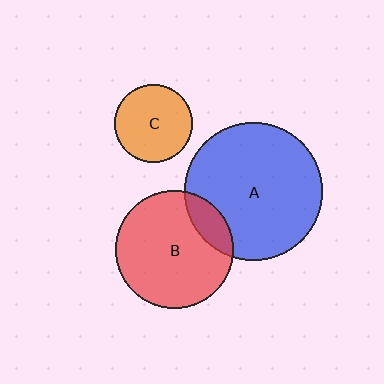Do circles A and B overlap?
Yes.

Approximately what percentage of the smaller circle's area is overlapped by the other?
Approximately 15%.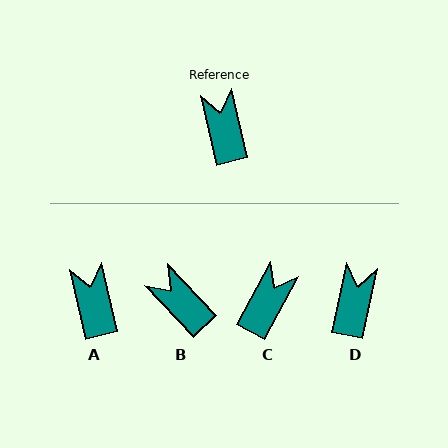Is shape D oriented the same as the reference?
No, it is off by about 25 degrees.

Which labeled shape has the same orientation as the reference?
A.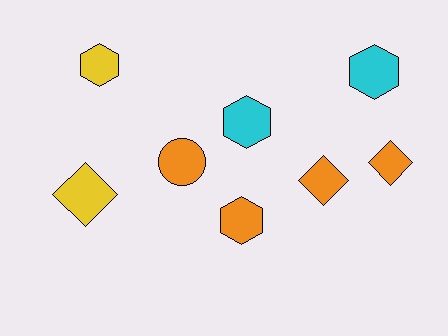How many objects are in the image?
There are 8 objects.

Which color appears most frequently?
Orange, with 4 objects.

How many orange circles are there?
There is 1 orange circle.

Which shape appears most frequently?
Hexagon, with 4 objects.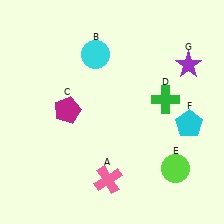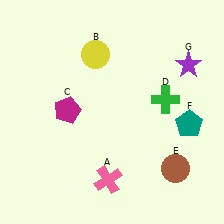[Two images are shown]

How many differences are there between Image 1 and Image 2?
There are 3 differences between the two images.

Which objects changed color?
B changed from cyan to yellow. E changed from lime to brown. F changed from cyan to teal.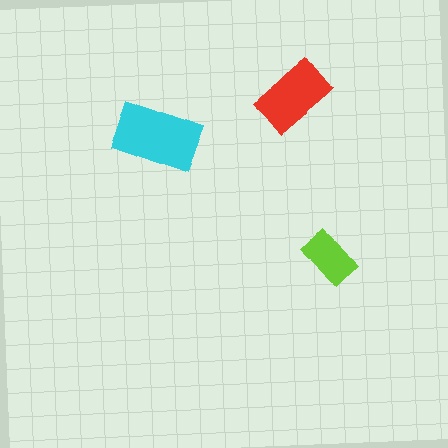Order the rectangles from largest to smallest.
the cyan one, the red one, the lime one.